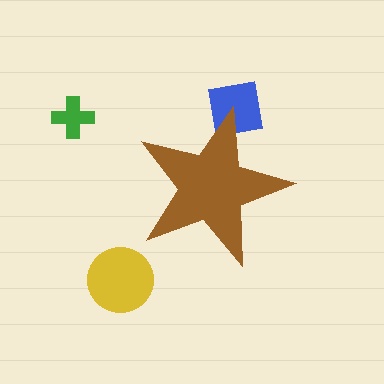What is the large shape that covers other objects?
A brown star.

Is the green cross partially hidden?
No, the green cross is fully visible.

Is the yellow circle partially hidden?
No, the yellow circle is fully visible.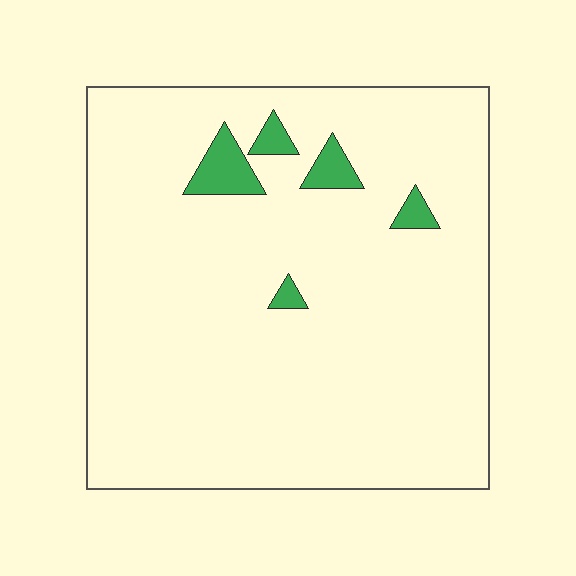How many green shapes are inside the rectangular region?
5.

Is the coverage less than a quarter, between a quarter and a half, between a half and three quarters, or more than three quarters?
Less than a quarter.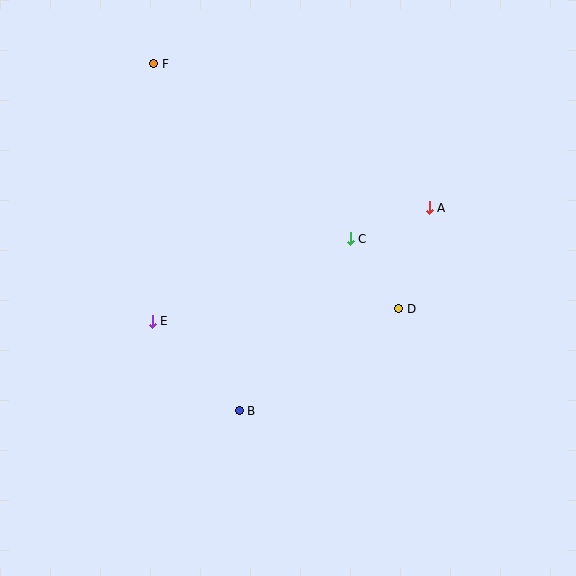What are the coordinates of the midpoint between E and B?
The midpoint between E and B is at (196, 366).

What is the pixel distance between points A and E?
The distance between A and E is 299 pixels.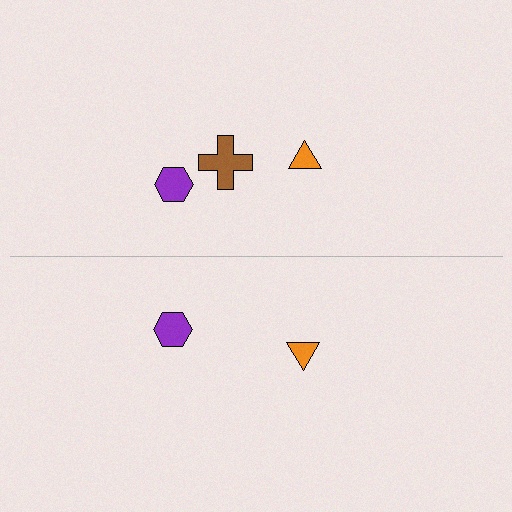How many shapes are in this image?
There are 5 shapes in this image.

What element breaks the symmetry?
A brown cross is missing from the bottom side.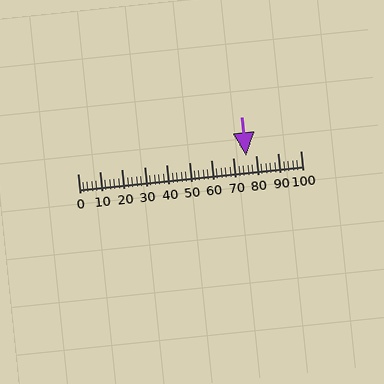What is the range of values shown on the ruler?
The ruler shows values from 0 to 100.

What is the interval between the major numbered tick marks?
The major tick marks are spaced 10 units apart.